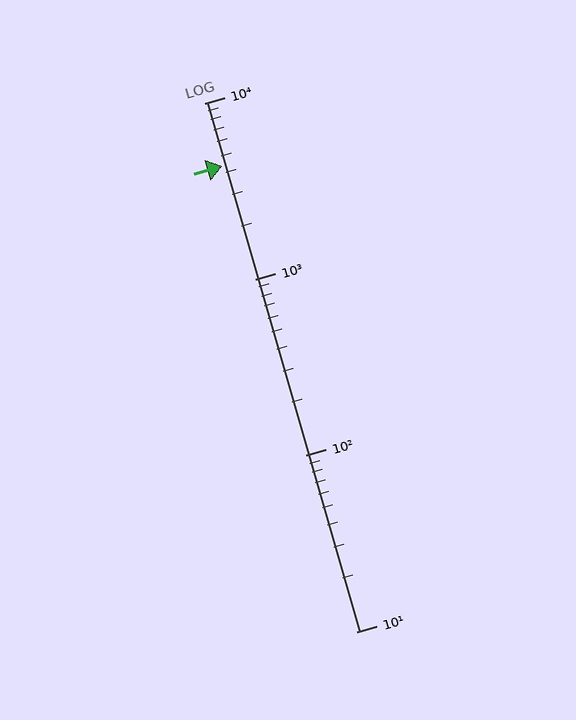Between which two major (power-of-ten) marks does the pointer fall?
The pointer is between 1000 and 10000.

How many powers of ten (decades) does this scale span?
The scale spans 3 decades, from 10 to 10000.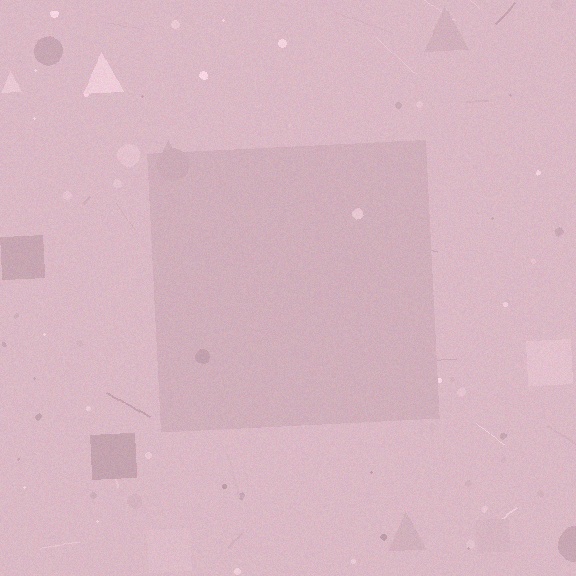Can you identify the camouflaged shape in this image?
The camouflaged shape is a square.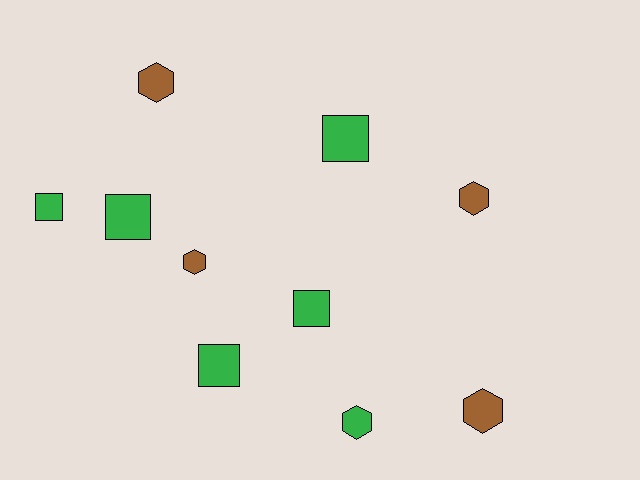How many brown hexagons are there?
There are 4 brown hexagons.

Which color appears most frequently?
Green, with 6 objects.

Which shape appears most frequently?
Square, with 5 objects.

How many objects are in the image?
There are 10 objects.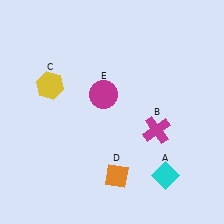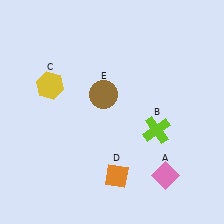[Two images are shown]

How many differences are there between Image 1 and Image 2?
There are 3 differences between the two images.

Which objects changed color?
A changed from cyan to pink. B changed from magenta to lime. E changed from magenta to brown.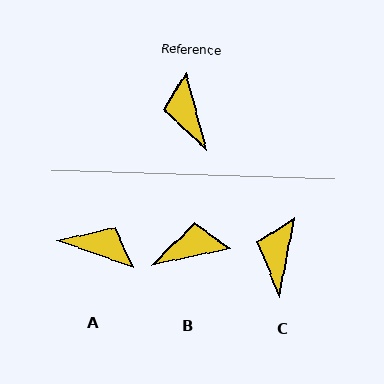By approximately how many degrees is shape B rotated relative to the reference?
Approximately 93 degrees clockwise.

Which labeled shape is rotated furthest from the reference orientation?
A, about 124 degrees away.